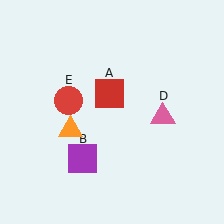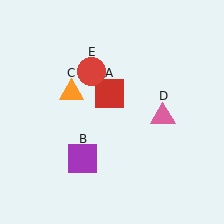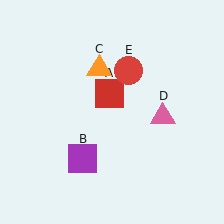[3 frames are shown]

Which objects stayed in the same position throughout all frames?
Red square (object A) and purple square (object B) and pink triangle (object D) remained stationary.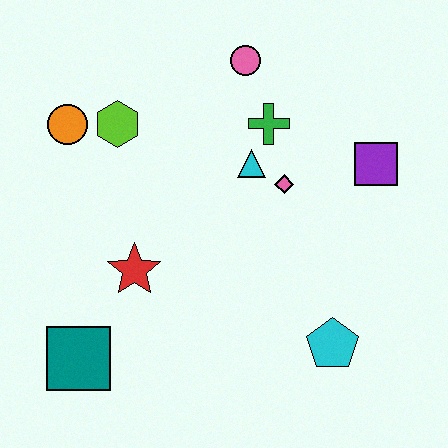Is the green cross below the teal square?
No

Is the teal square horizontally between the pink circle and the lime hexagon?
No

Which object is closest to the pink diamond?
The cyan triangle is closest to the pink diamond.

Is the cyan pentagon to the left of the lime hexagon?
No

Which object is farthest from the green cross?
The teal square is farthest from the green cross.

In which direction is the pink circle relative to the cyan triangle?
The pink circle is above the cyan triangle.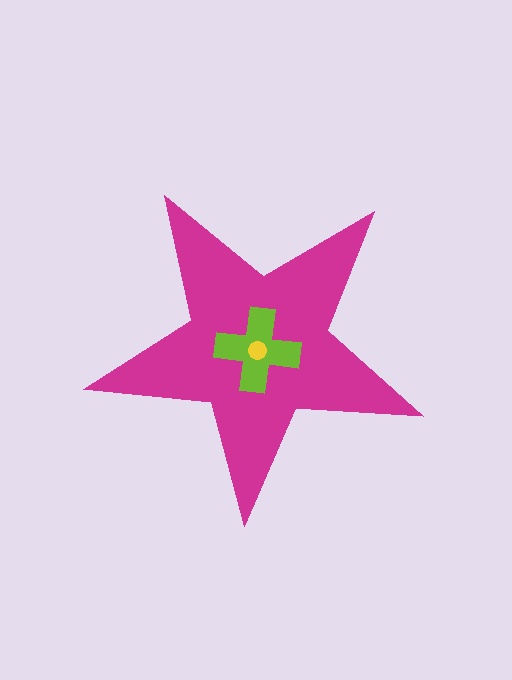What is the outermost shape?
The magenta star.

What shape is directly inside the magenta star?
The lime cross.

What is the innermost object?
The yellow circle.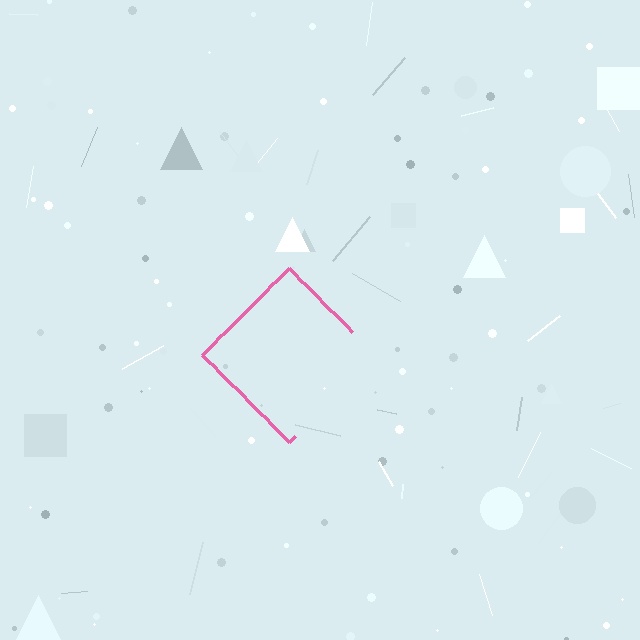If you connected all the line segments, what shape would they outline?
They would outline a diamond.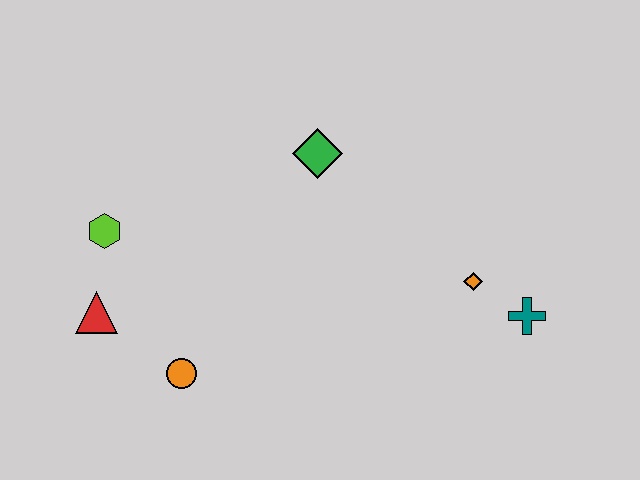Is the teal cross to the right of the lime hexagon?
Yes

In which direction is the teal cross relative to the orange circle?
The teal cross is to the right of the orange circle.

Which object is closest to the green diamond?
The orange diamond is closest to the green diamond.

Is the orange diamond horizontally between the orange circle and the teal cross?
Yes